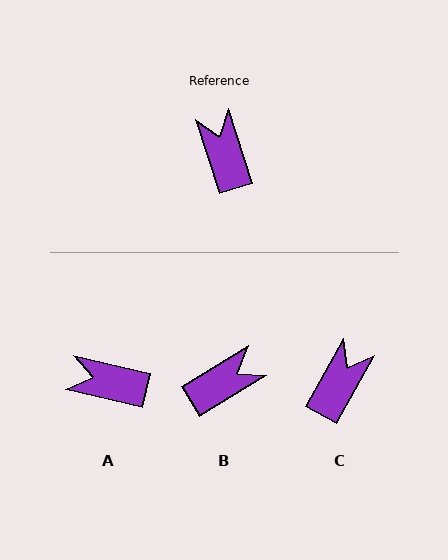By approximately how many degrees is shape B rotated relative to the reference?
Approximately 76 degrees clockwise.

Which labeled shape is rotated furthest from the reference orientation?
B, about 76 degrees away.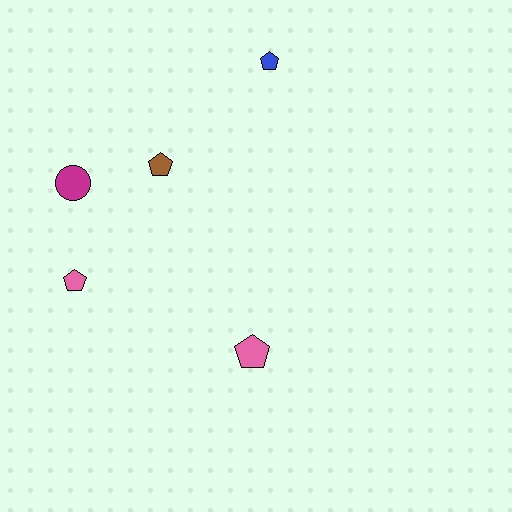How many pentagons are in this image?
There are 4 pentagons.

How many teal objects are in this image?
There are no teal objects.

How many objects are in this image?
There are 5 objects.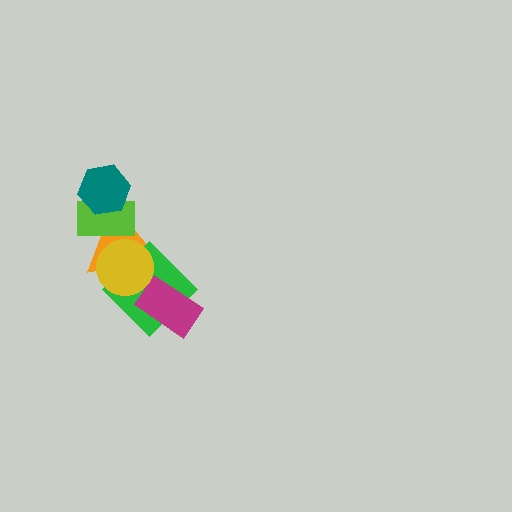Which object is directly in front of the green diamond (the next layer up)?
The magenta rectangle is directly in front of the green diamond.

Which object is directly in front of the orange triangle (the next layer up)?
The lime rectangle is directly in front of the orange triangle.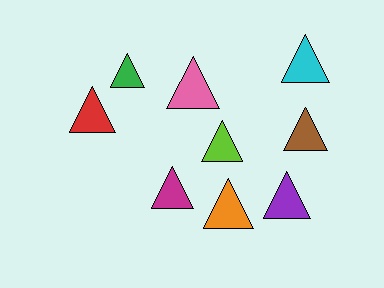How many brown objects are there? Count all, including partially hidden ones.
There is 1 brown object.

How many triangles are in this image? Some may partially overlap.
There are 9 triangles.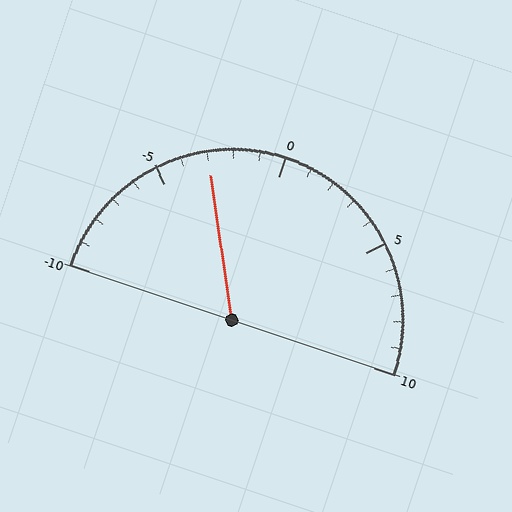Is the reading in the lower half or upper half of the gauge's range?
The reading is in the lower half of the range (-10 to 10).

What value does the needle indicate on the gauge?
The needle indicates approximately -3.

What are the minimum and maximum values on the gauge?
The gauge ranges from -10 to 10.